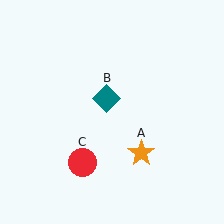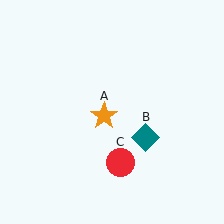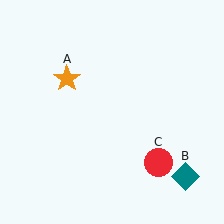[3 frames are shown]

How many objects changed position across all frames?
3 objects changed position: orange star (object A), teal diamond (object B), red circle (object C).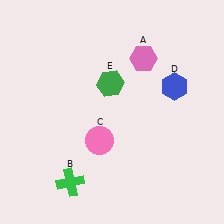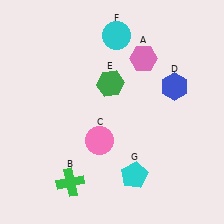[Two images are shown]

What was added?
A cyan circle (F), a cyan pentagon (G) were added in Image 2.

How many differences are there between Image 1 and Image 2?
There are 2 differences between the two images.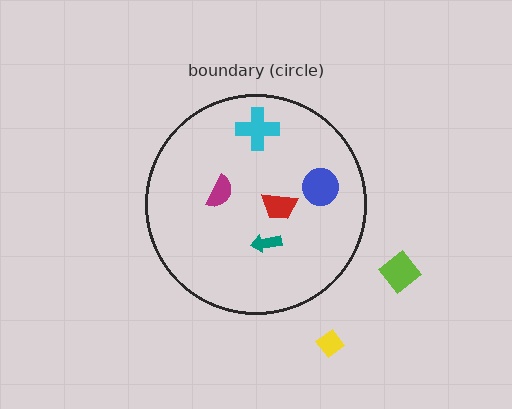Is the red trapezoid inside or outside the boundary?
Inside.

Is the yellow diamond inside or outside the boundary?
Outside.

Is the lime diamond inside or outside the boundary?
Outside.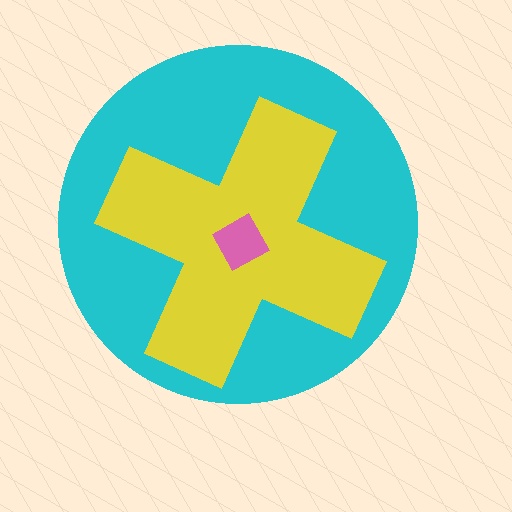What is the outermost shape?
The cyan circle.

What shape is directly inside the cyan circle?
The yellow cross.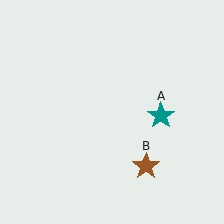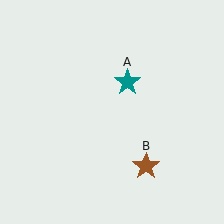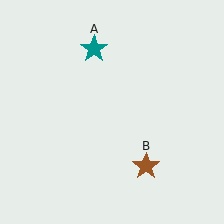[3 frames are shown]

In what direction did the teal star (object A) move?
The teal star (object A) moved up and to the left.